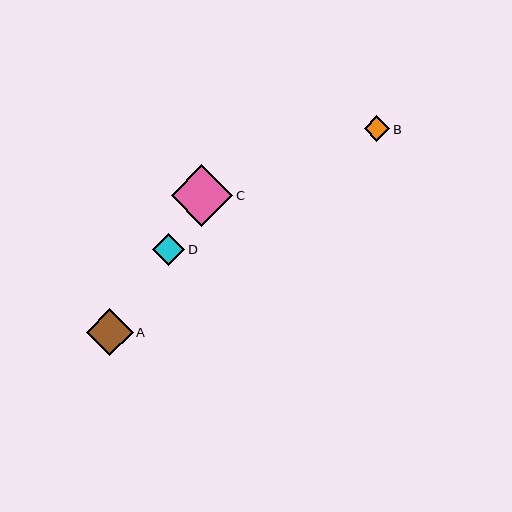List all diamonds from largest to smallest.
From largest to smallest: C, A, D, B.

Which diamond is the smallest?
Diamond B is the smallest with a size of approximately 25 pixels.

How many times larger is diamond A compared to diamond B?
Diamond A is approximately 1.8 times the size of diamond B.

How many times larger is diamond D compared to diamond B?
Diamond D is approximately 1.3 times the size of diamond B.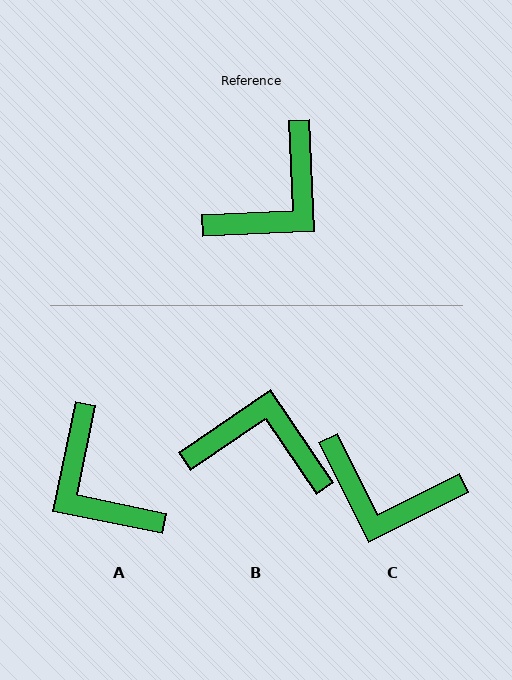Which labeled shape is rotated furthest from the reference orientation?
B, about 122 degrees away.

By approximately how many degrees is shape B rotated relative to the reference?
Approximately 122 degrees counter-clockwise.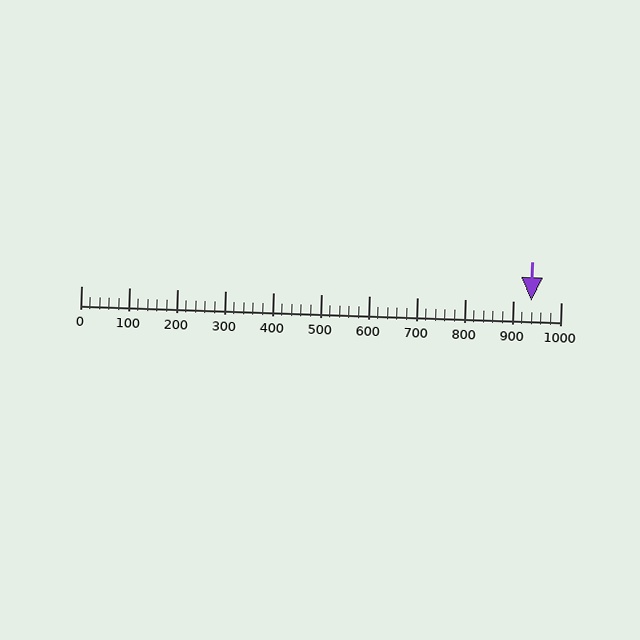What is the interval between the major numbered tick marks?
The major tick marks are spaced 100 units apart.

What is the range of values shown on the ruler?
The ruler shows values from 0 to 1000.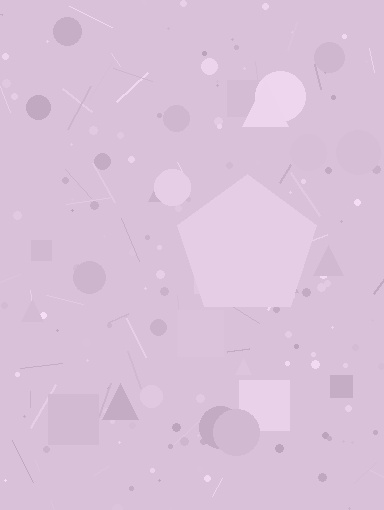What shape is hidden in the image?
A pentagon is hidden in the image.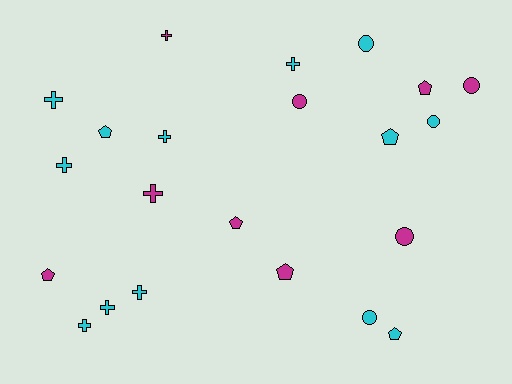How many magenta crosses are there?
There are 2 magenta crosses.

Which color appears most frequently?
Cyan, with 13 objects.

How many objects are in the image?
There are 22 objects.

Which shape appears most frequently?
Cross, with 9 objects.